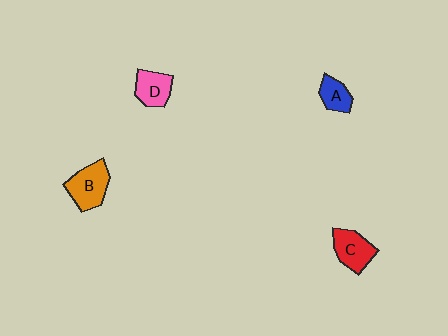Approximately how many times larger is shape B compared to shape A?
Approximately 1.7 times.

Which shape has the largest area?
Shape B (orange).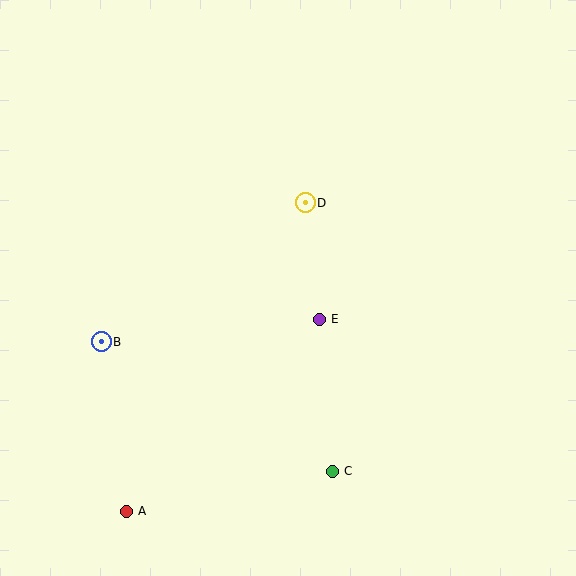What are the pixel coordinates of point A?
Point A is at (126, 511).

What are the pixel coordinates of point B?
Point B is at (101, 342).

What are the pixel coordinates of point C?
Point C is at (332, 471).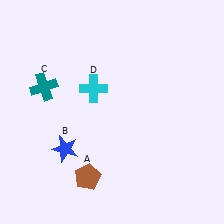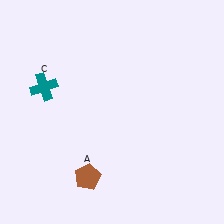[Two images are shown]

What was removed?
The cyan cross (D), the blue star (B) were removed in Image 2.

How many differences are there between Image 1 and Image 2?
There are 2 differences between the two images.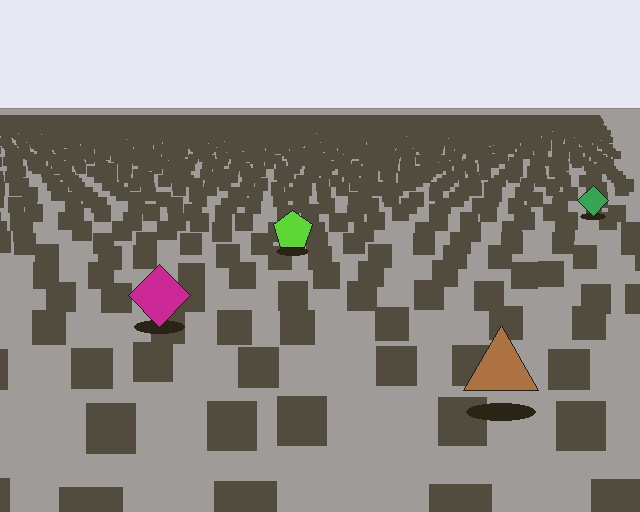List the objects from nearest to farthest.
From nearest to farthest: the brown triangle, the magenta diamond, the lime pentagon, the green diamond.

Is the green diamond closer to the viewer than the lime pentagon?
No. The lime pentagon is closer — you can tell from the texture gradient: the ground texture is coarser near it.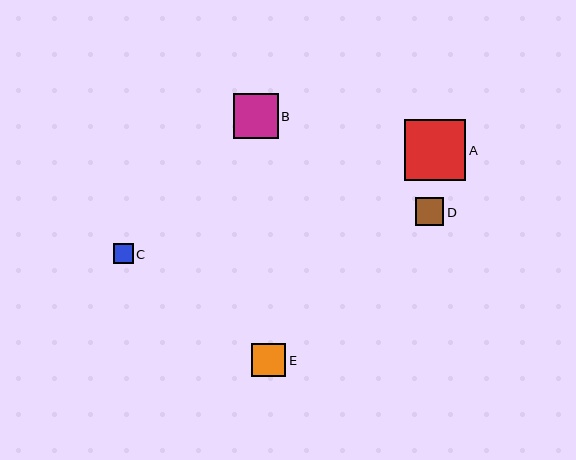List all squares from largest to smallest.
From largest to smallest: A, B, E, D, C.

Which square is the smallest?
Square C is the smallest with a size of approximately 20 pixels.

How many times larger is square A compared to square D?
Square A is approximately 2.2 times the size of square D.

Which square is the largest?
Square A is the largest with a size of approximately 61 pixels.